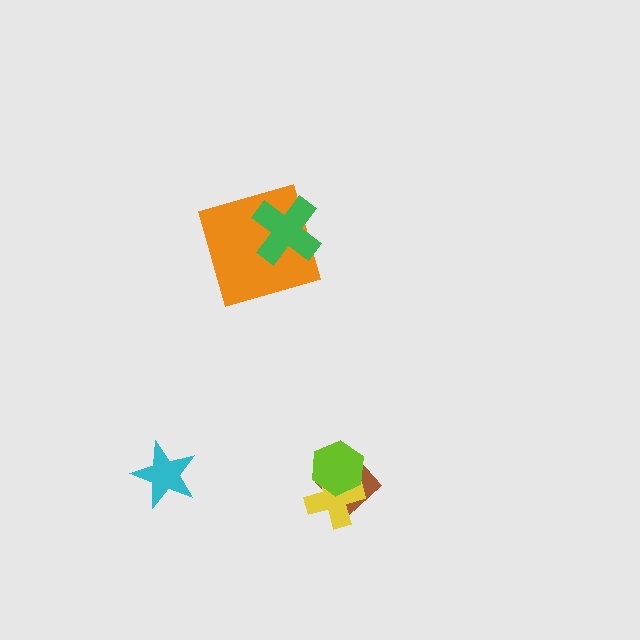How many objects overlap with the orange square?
1 object overlaps with the orange square.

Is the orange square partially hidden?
Yes, it is partially covered by another shape.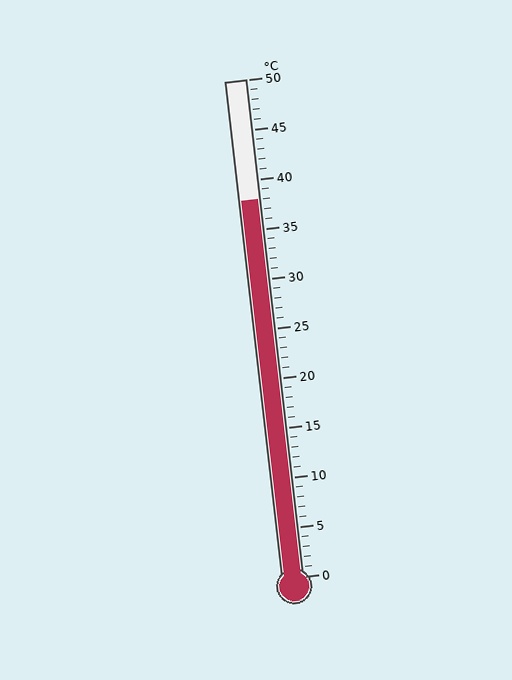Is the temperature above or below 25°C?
The temperature is above 25°C.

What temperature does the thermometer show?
The thermometer shows approximately 38°C.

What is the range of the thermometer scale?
The thermometer scale ranges from 0°C to 50°C.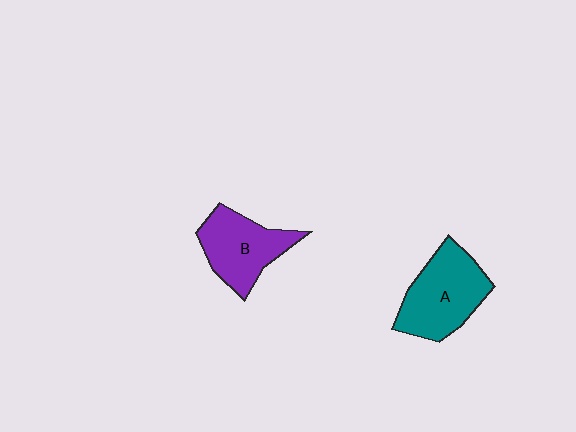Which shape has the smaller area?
Shape B (purple).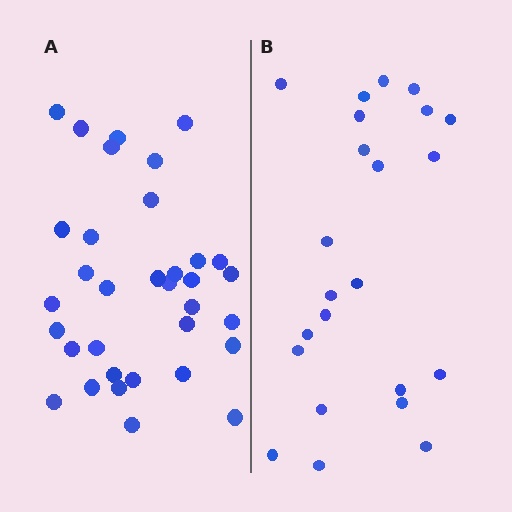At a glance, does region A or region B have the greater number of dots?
Region A (the left region) has more dots.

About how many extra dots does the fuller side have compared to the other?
Region A has roughly 12 or so more dots than region B.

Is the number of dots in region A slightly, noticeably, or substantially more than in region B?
Region A has substantially more. The ratio is roughly 1.5 to 1.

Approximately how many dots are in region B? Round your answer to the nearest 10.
About 20 dots. (The exact count is 23, which rounds to 20.)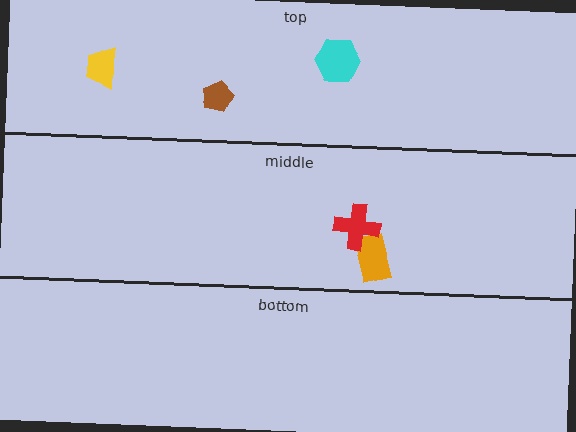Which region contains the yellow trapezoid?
The top region.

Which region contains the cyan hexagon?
The top region.